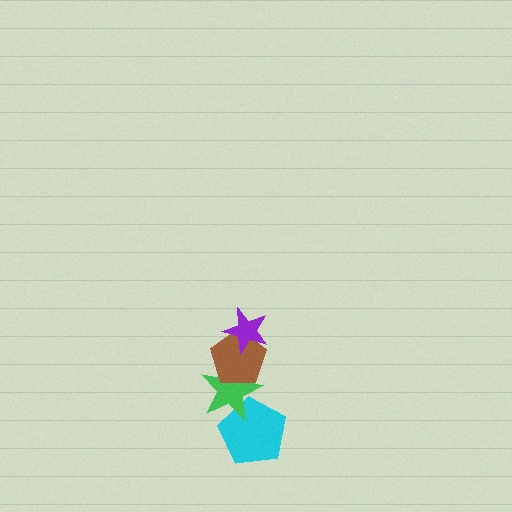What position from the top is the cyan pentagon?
The cyan pentagon is 4th from the top.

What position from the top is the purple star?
The purple star is 1st from the top.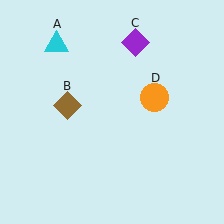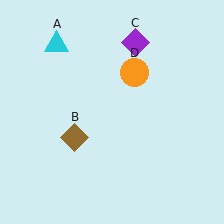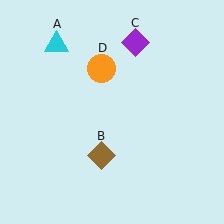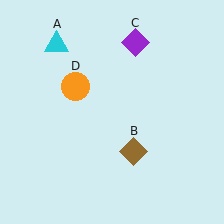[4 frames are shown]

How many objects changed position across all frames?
2 objects changed position: brown diamond (object B), orange circle (object D).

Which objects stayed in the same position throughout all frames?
Cyan triangle (object A) and purple diamond (object C) remained stationary.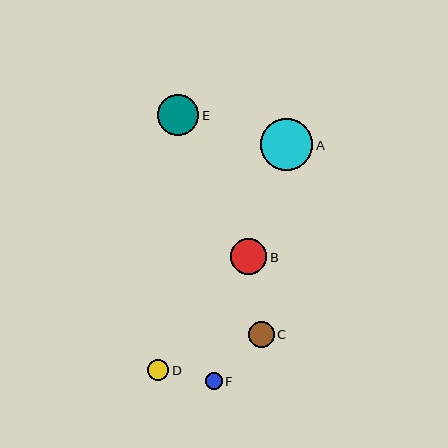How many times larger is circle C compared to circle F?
Circle C is approximately 1.6 times the size of circle F.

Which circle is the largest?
Circle A is the largest with a size of approximately 52 pixels.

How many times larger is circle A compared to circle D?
Circle A is approximately 2.5 times the size of circle D.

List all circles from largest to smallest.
From largest to smallest: A, E, B, C, D, F.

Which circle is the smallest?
Circle F is the smallest with a size of approximately 17 pixels.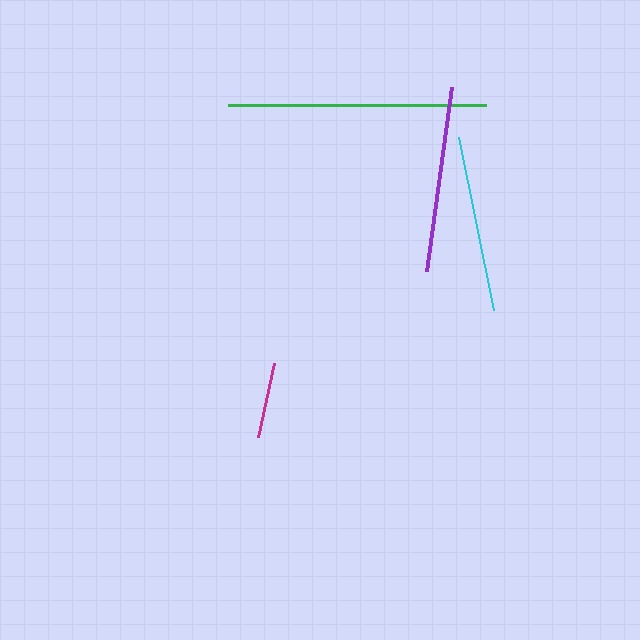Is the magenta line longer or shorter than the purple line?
The purple line is longer than the magenta line.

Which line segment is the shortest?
The magenta line is the shortest at approximately 75 pixels.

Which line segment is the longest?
The green line is the longest at approximately 258 pixels.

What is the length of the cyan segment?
The cyan segment is approximately 176 pixels long.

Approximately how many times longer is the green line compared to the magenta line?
The green line is approximately 3.4 times the length of the magenta line.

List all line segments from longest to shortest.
From longest to shortest: green, purple, cyan, magenta.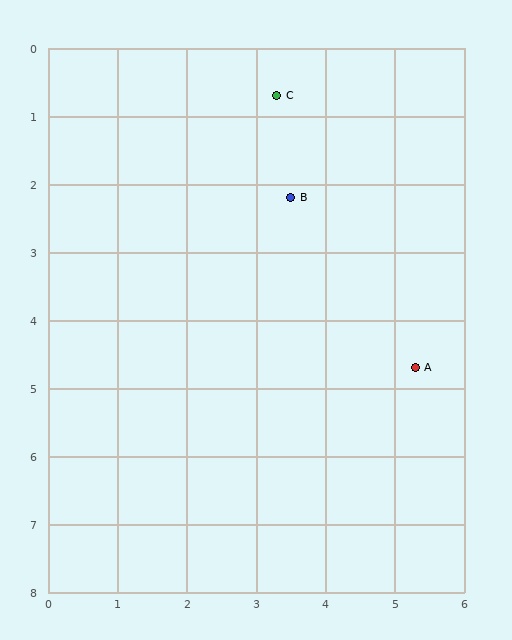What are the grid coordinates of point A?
Point A is at approximately (5.3, 4.7).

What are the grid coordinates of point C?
Point C is at approximately (3.3, 0.7).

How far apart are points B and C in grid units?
Points B and C are about 1.5 grid units apart.